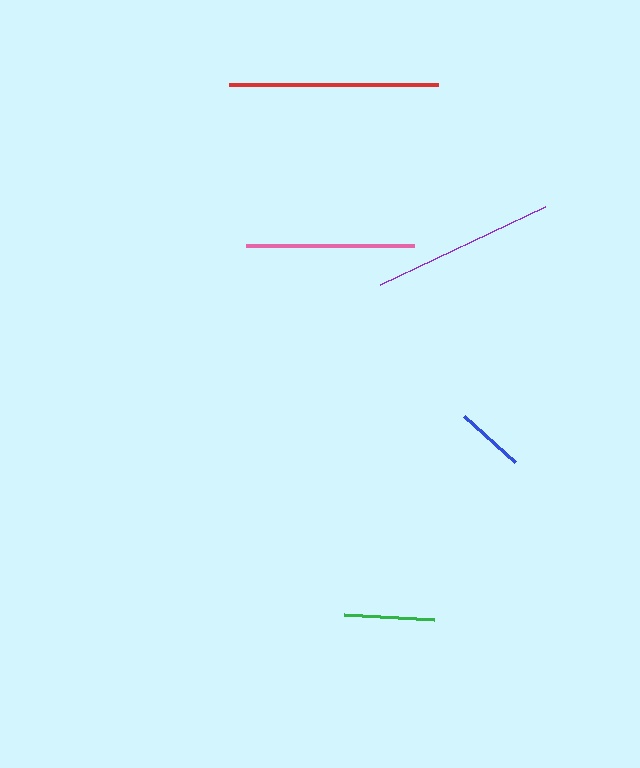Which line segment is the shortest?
The blue line is the shortest at approximately 69 pixels.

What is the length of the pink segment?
The pink segment is approximately 167 pixels long.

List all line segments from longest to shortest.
From longest to shortest: red, purple, pink, green, blue.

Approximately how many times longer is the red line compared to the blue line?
The red line is approximately 3.0 times the length of the blue line.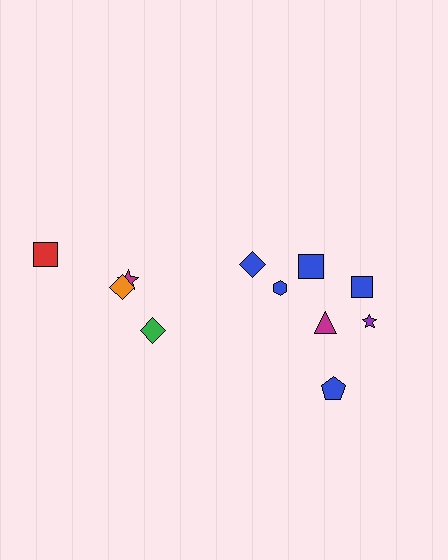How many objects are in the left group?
There are 4 objects.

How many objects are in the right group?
There are 7 objects.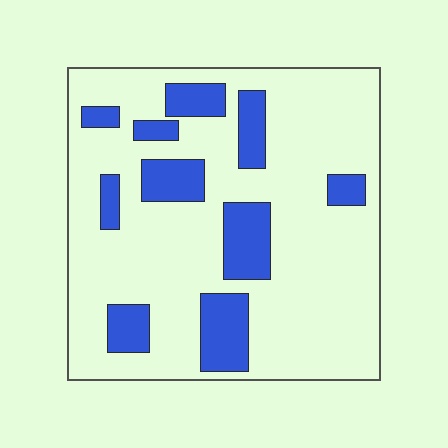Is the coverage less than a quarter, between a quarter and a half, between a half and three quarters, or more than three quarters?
Less than a quarter.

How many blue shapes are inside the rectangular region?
10.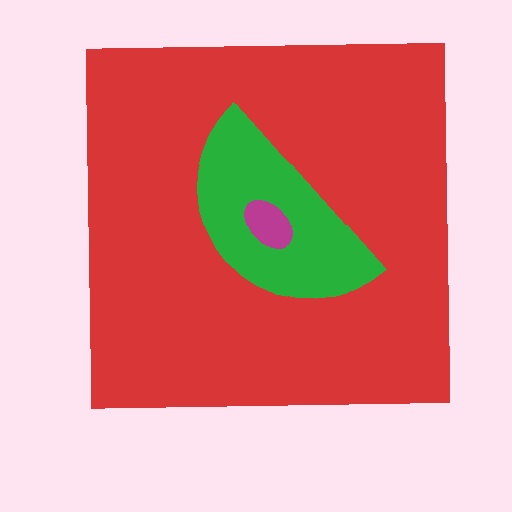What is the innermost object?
The magenta ellipse.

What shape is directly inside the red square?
The green semicircle.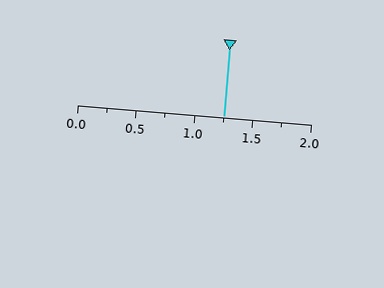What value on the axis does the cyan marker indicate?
The marker indicates approximately 1.25.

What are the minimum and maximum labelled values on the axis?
The axis runs from 0.0 to 2.0.